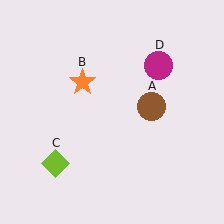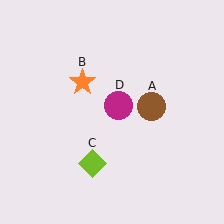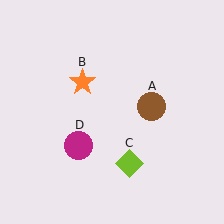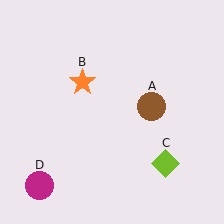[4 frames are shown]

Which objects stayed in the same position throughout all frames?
Brown circle (object A) and orange star (object B) remained stationary.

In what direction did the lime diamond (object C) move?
The lime diamond (object C) moved right.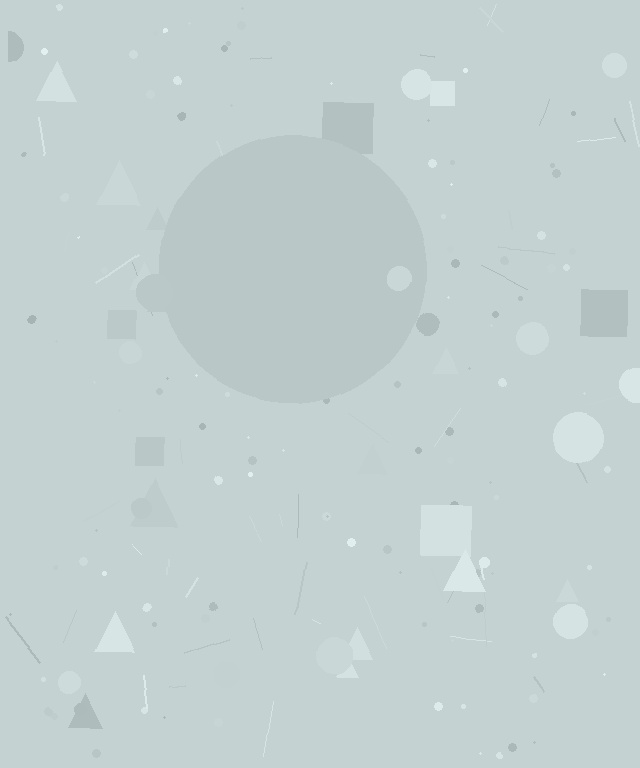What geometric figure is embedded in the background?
A circle is embedded in the background.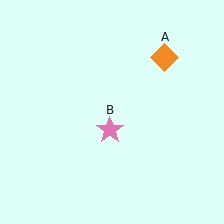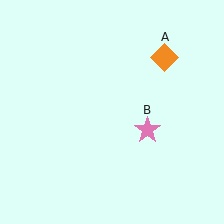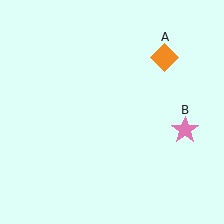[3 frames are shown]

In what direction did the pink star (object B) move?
The pink star (object B) moved right.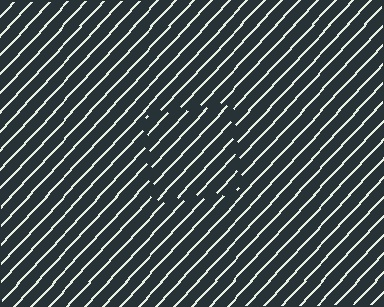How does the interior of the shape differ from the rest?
The interior of the shape contains the same grating, shifted by half a period — the contour is defined by the phase discontinuity where line-ends from the inner and outer gratings abut.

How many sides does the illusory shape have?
4 sides — the line-ends trace a square.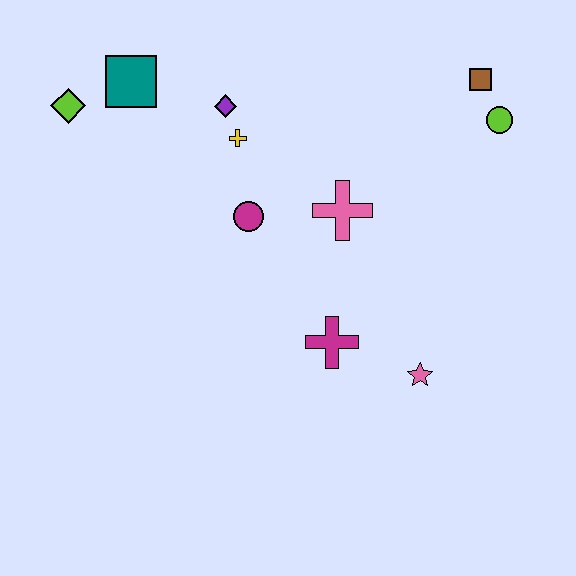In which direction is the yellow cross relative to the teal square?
The yellow cross is to the right of the teal square.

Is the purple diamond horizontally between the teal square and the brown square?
Yes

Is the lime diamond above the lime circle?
Yes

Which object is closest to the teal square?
The lime diamond is closest to the teal square.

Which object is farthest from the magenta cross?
The lime diamond is farthest from the magenta cross.